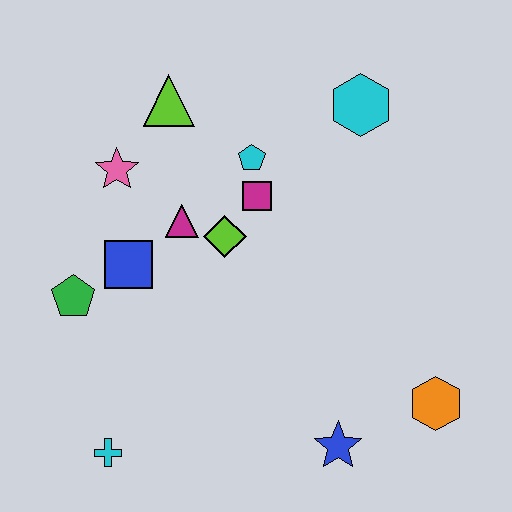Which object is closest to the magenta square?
The cyan pentagon is closest to the magenta square.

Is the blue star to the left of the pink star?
No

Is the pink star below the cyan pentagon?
Yes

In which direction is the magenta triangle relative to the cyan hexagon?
The magenta triangle is to the left of the cyan hexagon.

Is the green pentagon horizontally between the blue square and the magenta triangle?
No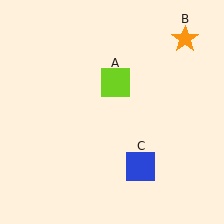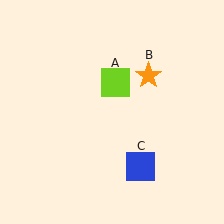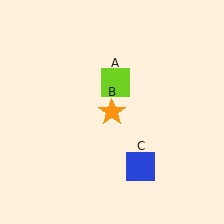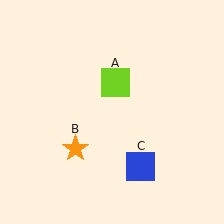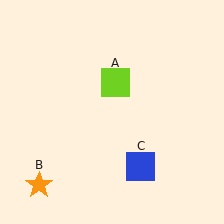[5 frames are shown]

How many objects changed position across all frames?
1 object changed position: orange star (object B).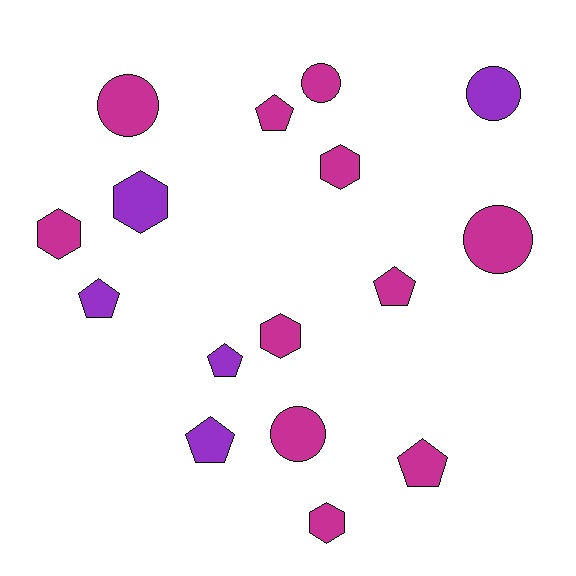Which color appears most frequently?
Magenta, with 11 objects.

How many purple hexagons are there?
There is 1 purple hexagon.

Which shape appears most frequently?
Pentagon, with 6 objects.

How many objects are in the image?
There are 16 objects.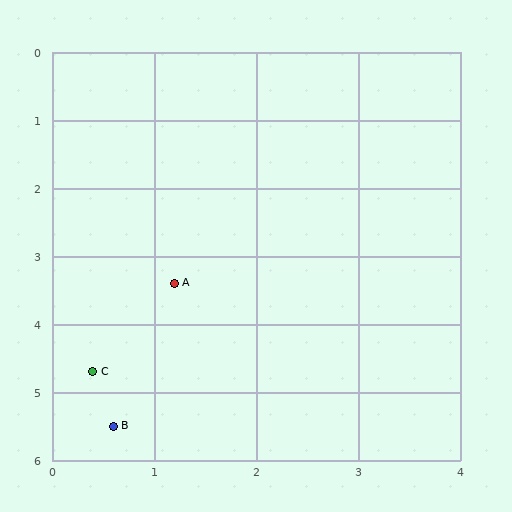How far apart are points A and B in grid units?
Points A and B are about 2.2 grid units apart.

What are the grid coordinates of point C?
Point C is at approximately (0.4, 4.7).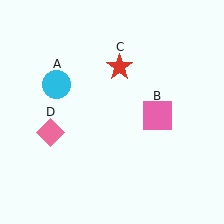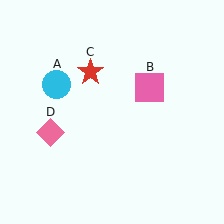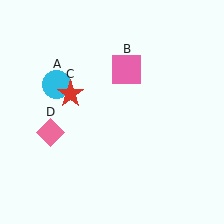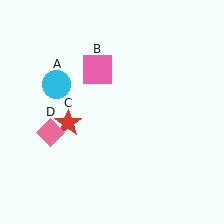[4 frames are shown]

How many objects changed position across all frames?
2 objects changed position: pink square (object B), red star (object C).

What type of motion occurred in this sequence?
The pink square (object B), red star (object C) rotated counterclockwise around the center of the scene.